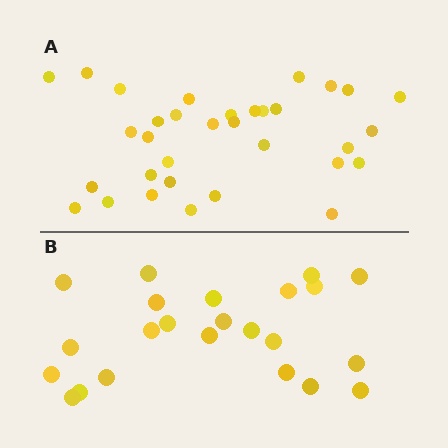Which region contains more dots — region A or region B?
Region A (the top region) has more dots.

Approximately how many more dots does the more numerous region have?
Region A has roughly 10 or so more dots than region B.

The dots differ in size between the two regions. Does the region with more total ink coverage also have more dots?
No. Region B has more total ink coverage because its dots are larger, but region A actually contains more individual dots. Total area can be misleading — the number of items is what matters here.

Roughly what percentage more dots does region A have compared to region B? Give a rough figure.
About 45% more.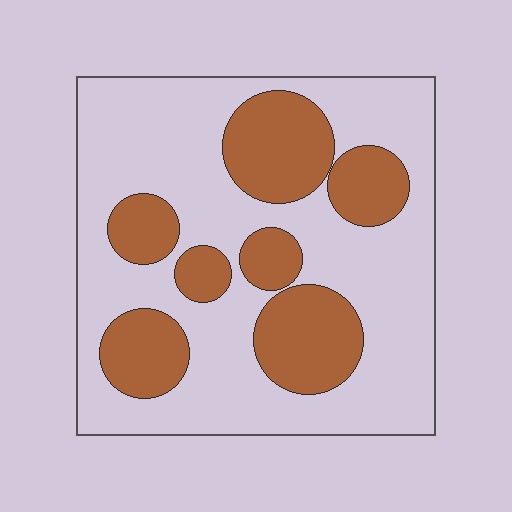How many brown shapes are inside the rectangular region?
7.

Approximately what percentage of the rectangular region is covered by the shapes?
Approximately 30%.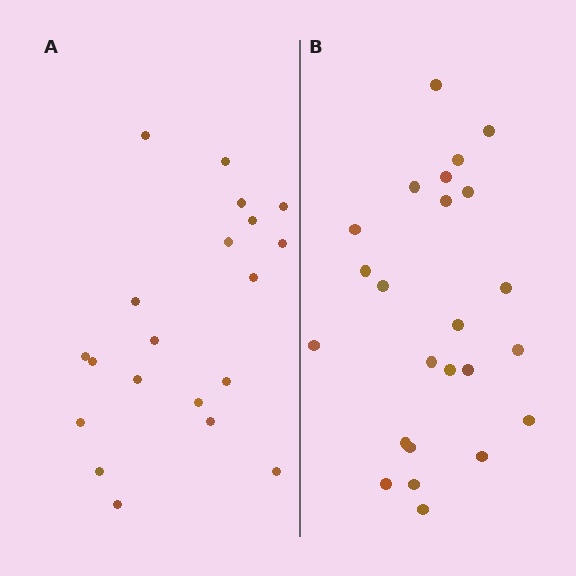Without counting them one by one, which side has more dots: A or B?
Region B (the right region) has more dots.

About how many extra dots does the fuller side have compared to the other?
Region B has about 4 more dots than region A.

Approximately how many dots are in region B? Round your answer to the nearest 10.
About 20 dots. (The exact count is 24, which rounds to 20.)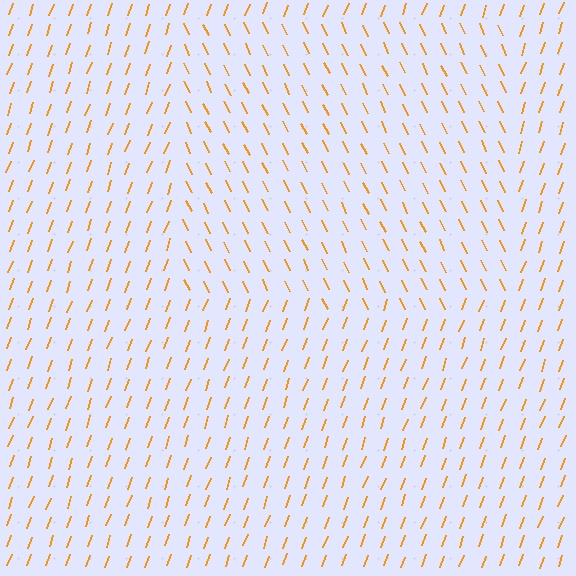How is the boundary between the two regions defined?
The boundary is defined purely by a change in line orientation (approximately 45 degrees difference). All lines are the same color and thickness.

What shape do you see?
I see a rectangle.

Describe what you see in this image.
The image is filled with small orange line segments. A rectangle region in the image has lines oriented differently from the surrounding lines, creating a visible texture boundary.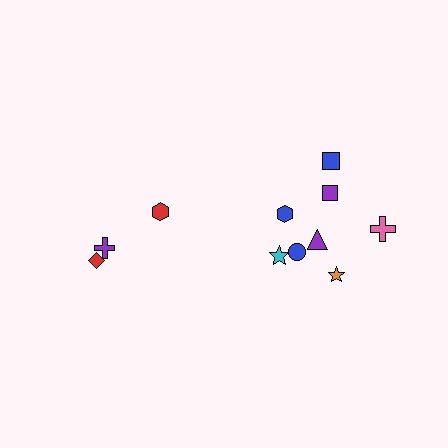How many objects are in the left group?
There are 3 objects.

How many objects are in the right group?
There are 8 objects.